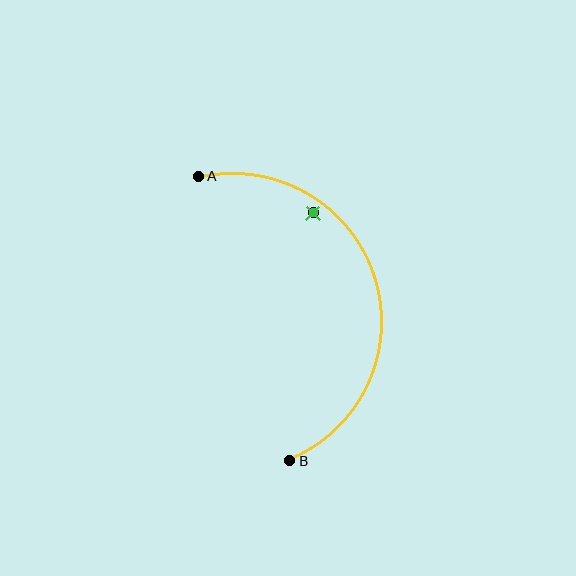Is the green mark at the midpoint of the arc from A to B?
No — the green mark does not lie on the arc at all. It sits slightly inside the curve.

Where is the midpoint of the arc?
The arc midpoint is the point on the curve farthest from the straight line joining A and B. It sits to the right of that line.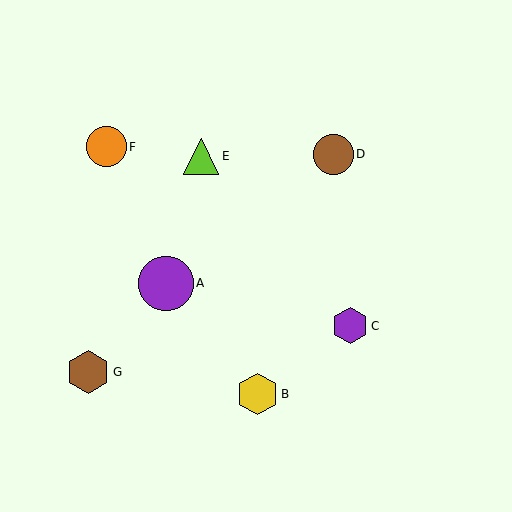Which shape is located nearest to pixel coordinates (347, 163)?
The brown circle (labeled D) at (333, 155) is nearest to that location.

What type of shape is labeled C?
Shape C is a purple hexagon.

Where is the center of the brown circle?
The center of the brown circle is at (333, 155).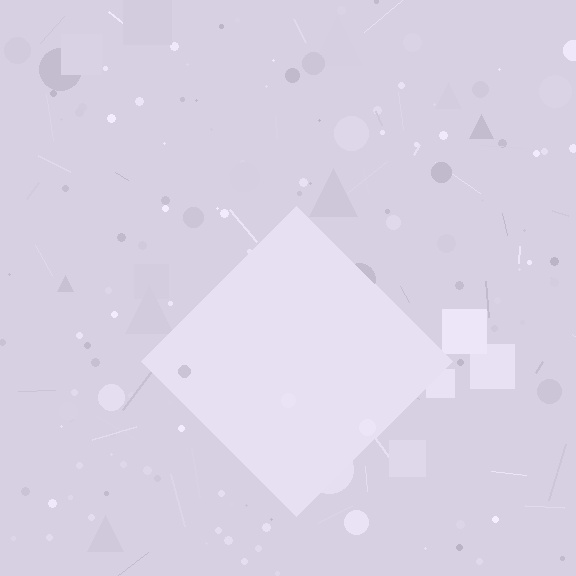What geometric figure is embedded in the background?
A diamond is embedded in the background.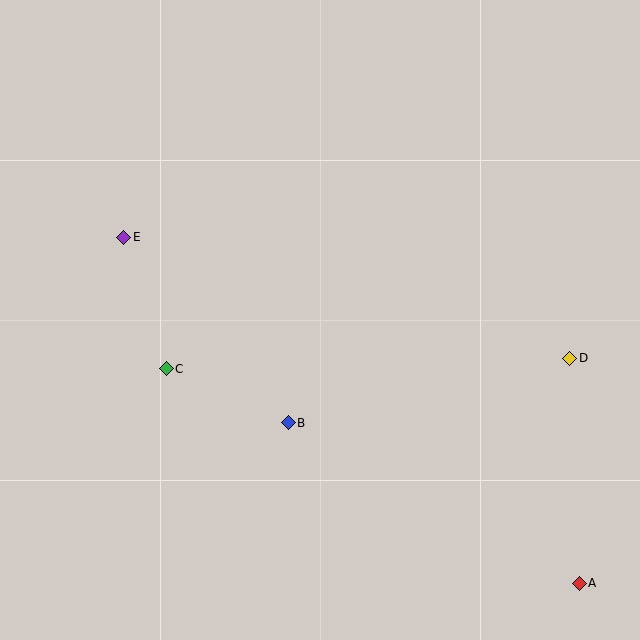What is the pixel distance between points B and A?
The distance between B and A is 332 pixels.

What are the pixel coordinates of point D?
Point D is at (570, 358).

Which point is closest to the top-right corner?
Point D is closest to the top-right corner.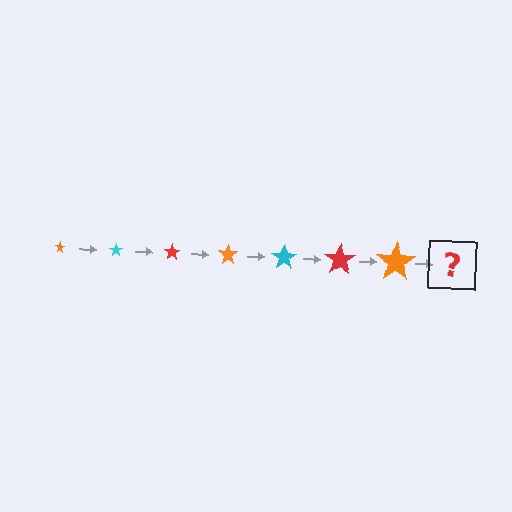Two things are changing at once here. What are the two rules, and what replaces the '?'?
The two rules are that the star grows larger each step and the color cycles through orange, cyan, and red. The '?' should be a cyan star, larger than the previous one.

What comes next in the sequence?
The next element should be a cyan star, larger than the previous one.